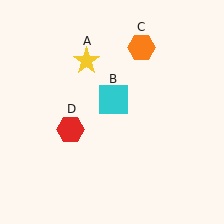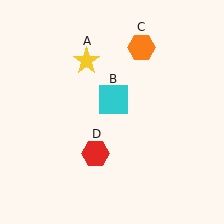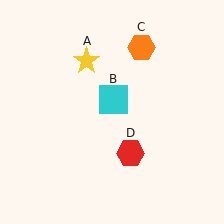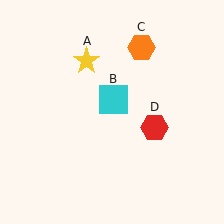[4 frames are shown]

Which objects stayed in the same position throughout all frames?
Yellow star (object A) and cyan square (object B) and orange hexagon (object C) remained stationary.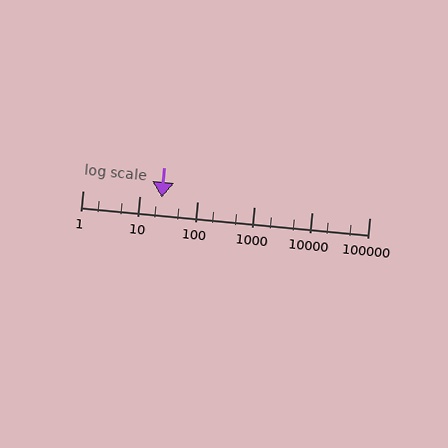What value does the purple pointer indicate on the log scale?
The pointer indicates approximately 24.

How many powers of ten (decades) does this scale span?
The scale spans 5 decades, from 1 to 100000.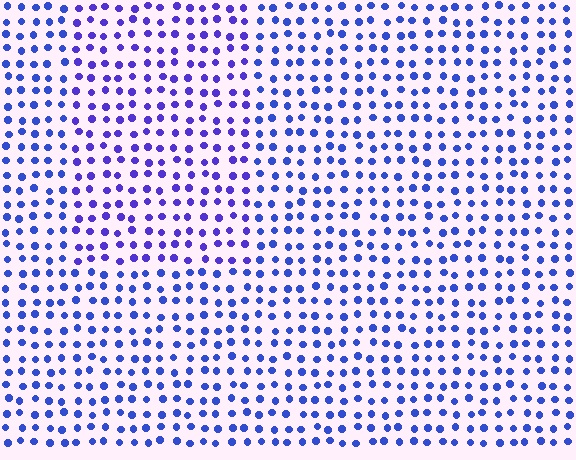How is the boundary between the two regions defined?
The boundary is defined purely by a slight shift in hue (about 22 degrees). Spacing, size, and orientation are identical on both sides.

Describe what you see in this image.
The image is filled with small blue elements in a uniform arrangement. A rectangle-shaped region is visible where the elements are tinted to a slightly different hue, forming a subtle color boundary.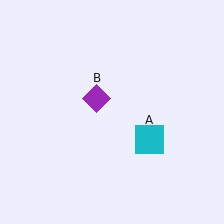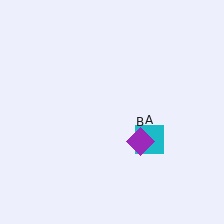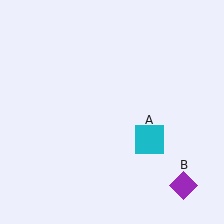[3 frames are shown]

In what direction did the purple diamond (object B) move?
The purple diamond (object B) moved down and to the right.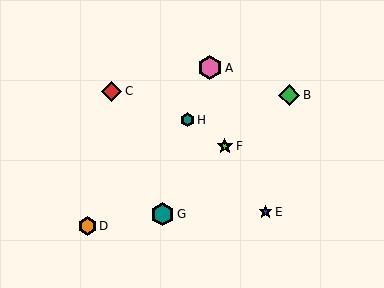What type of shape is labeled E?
Shape E is a blue star.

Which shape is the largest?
The pink hexagon (labeled A) is the largest.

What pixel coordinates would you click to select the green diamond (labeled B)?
Click at (289, 95) to select the green diamond B.